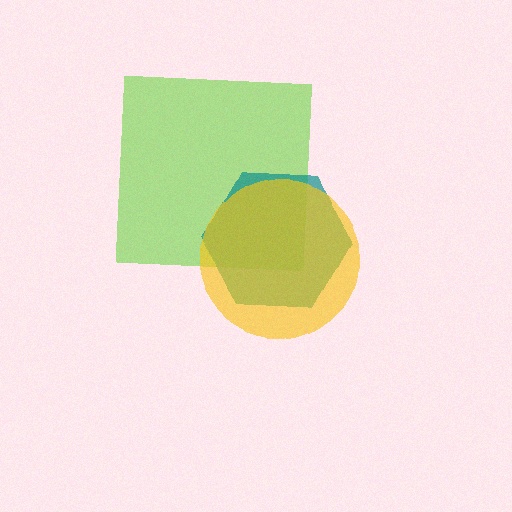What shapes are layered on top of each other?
The layered shapes are: a lime square, a teal hexagon, a yellow circle.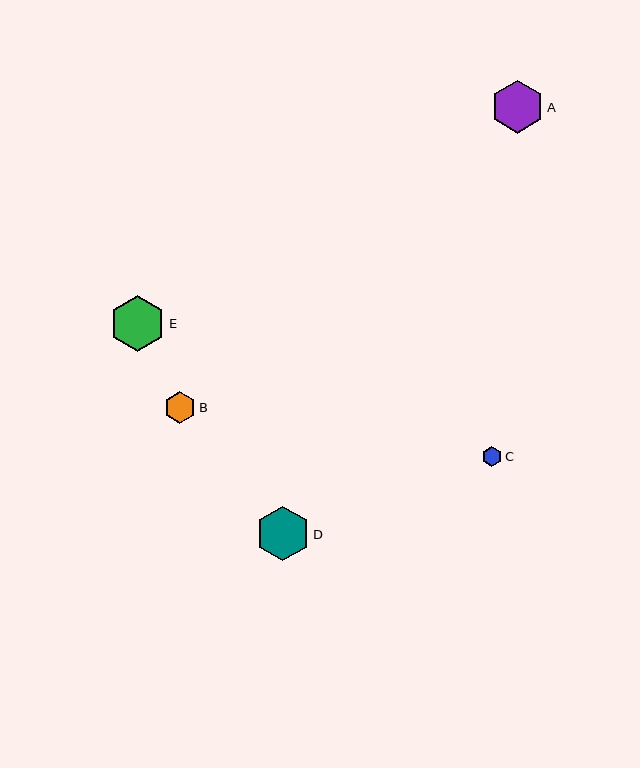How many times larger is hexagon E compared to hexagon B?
Hexagon E is approximately 1.8 times the size of hexagon B.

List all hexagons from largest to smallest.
From largest to smallest: E, D, A, B, C.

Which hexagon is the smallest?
Hexagon C is the smallest with a size of approximately 20 pixels.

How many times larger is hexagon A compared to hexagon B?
Hexagon A is approximately 1.7 times the size of hexagon B.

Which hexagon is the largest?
Hexagon E is the largest with a size of approximately 56 pixels.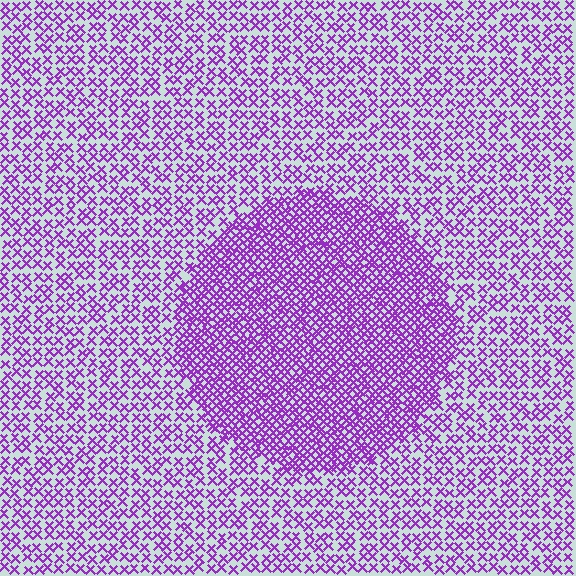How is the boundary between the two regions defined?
The boundary is defined by a change in element density (approximately 2.0x ratio). All elements are the same color, size, and shape.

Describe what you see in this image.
The image contains small purple elements arranged at two different densities. A circle-shaped region is visible where the elements are more densely packed than the surrounding area.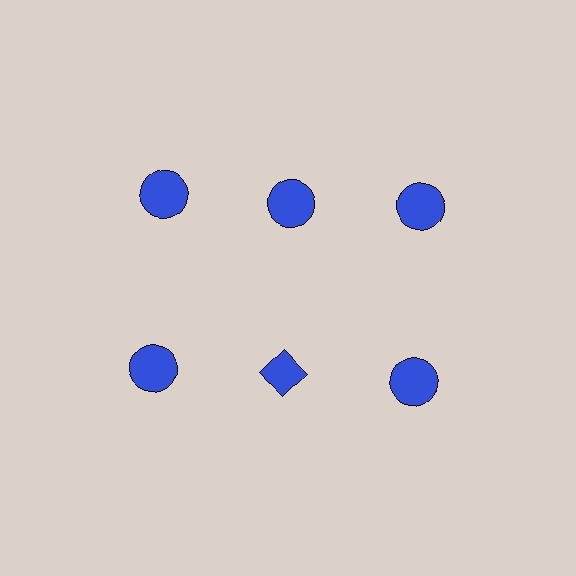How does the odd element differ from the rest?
It has a different shape: diamond instead of circle.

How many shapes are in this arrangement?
There are 6 shapes arranged in a grid pattern.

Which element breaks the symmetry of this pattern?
The blue diamond in the second row, second from left column breaks the symmetry. All other shapes are blue circles.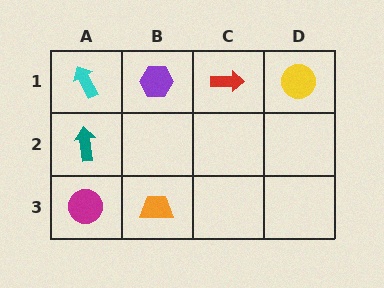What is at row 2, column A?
A teal arrow.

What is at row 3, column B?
An orange trapezoid.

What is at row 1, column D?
A yellow circle.